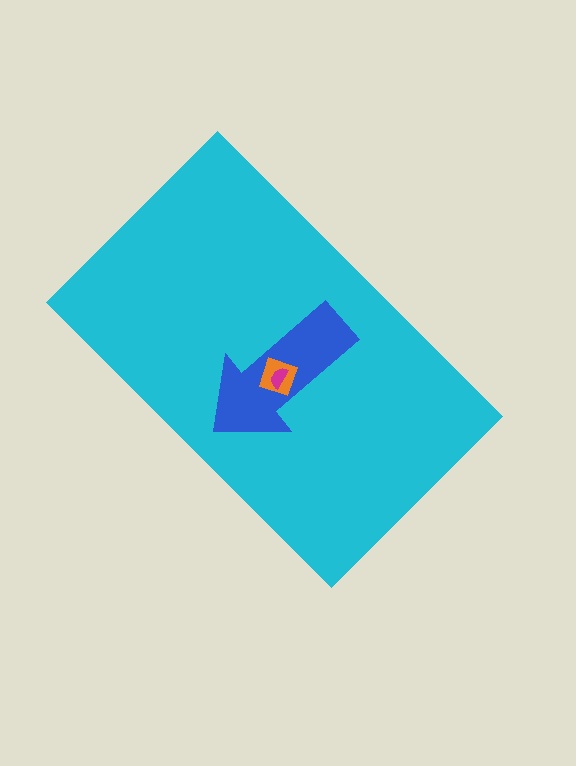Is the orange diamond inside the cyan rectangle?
Yes.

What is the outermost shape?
The cyan rectangle.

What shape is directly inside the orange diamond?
The magenta semicircle.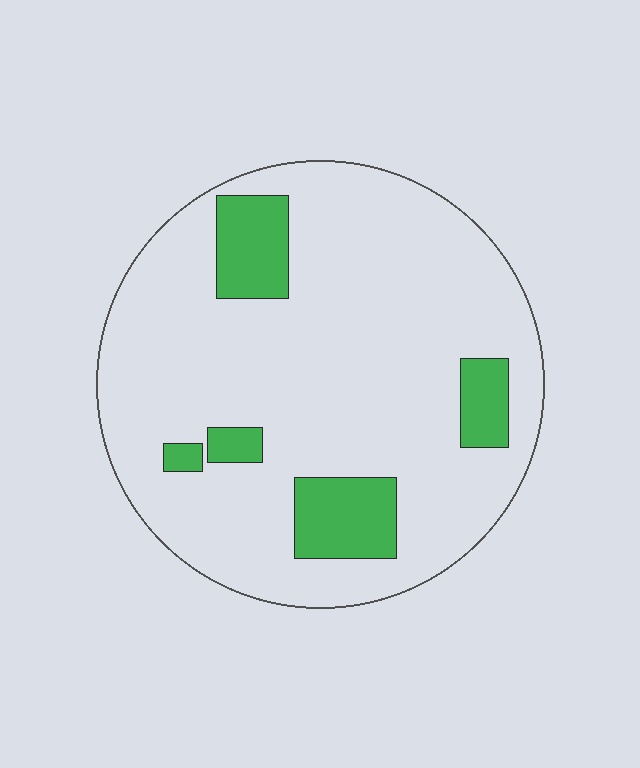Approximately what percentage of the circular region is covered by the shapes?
Approximately 15%.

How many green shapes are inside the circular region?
5.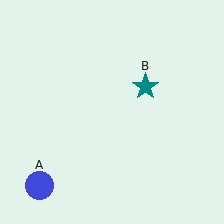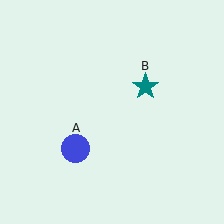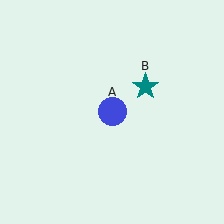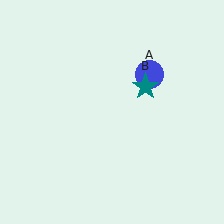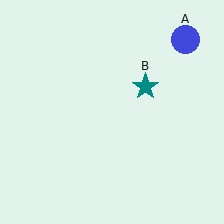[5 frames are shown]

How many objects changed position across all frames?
1 object changed position: blue circle (object A).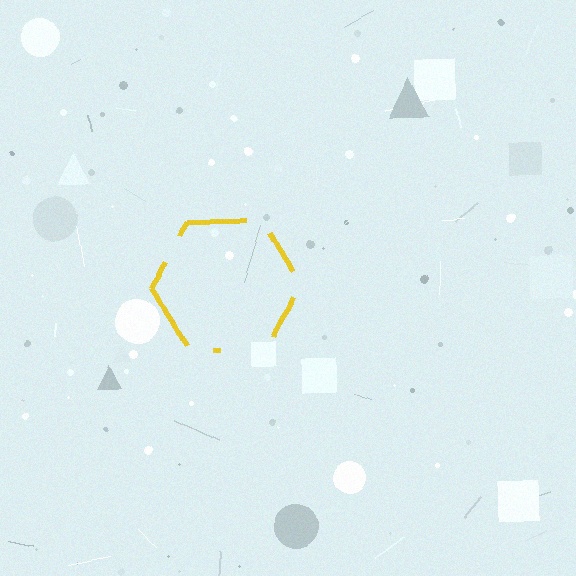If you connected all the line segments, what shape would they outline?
They would outline a hexagon.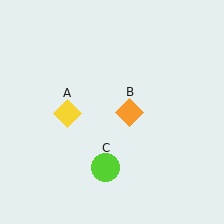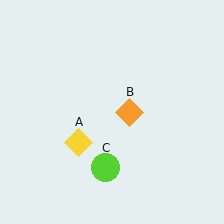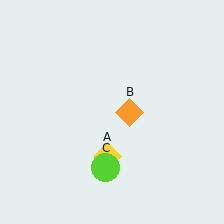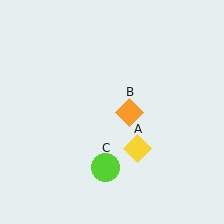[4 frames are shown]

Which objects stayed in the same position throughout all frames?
Orange diamond (object B) and lime circle (object C) remained stationary.